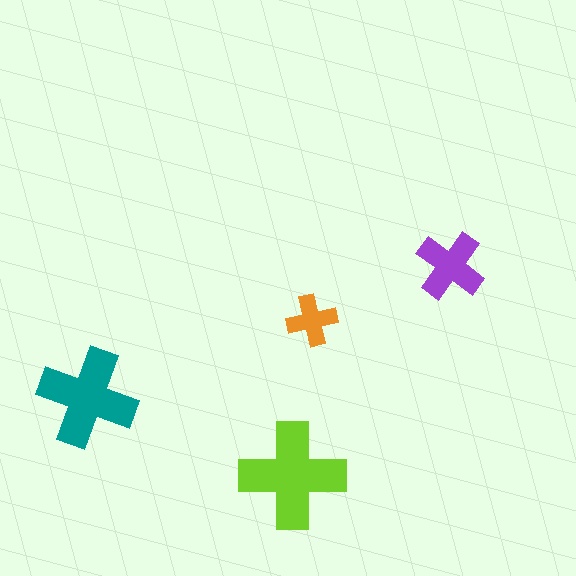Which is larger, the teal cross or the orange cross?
The teal one.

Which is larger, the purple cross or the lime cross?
The lime one.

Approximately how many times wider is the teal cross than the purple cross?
About 1.5 times wider.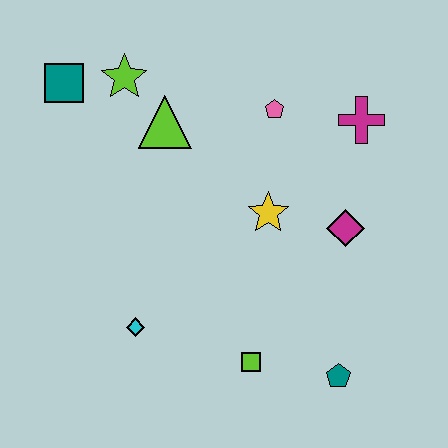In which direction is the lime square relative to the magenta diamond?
The lime square is below the magenta diamond.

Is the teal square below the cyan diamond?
No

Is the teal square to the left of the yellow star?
Yes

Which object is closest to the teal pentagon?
The lime square is closest to the teal pentagon.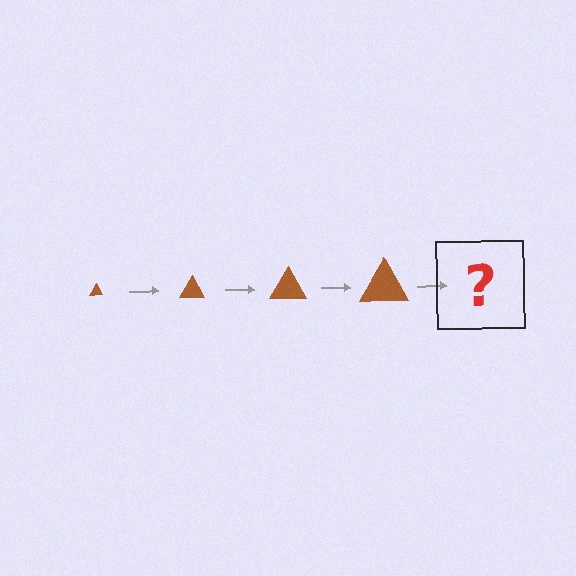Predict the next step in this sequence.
The next step is a brown triangle, larger than the previous one.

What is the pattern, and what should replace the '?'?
The pattern is that the triangle gets progressively larger each step. The '?' should be a brown triangle, larger than the previous one.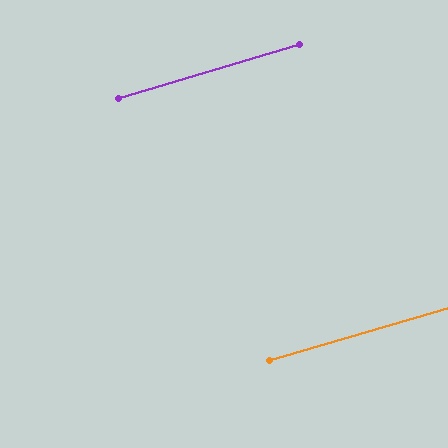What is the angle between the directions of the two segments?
Approximately 0 degrees.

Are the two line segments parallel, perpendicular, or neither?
Parallel — their directions differ by only 0.3°.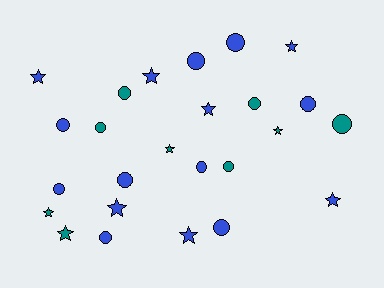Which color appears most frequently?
Blue, with 16 objects.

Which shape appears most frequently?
Circle, with 14 objects.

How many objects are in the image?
There are 25 objects.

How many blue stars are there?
There are 7 blue stars.